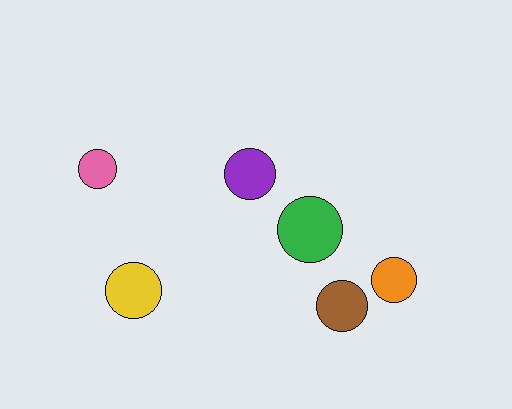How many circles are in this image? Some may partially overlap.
There are 6 circles.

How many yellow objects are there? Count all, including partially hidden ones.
There is 1 yellow object.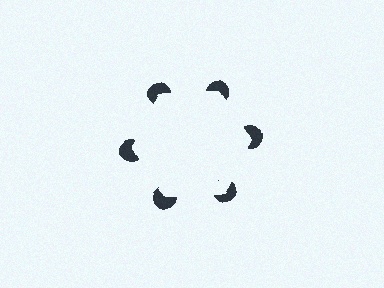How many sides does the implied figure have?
6 sides.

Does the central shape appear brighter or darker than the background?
It typically appears slightly brighter than the background, even though no actual brightness change is drawn.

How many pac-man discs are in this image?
There are 6 — one at each vertex of the illusory hexagon.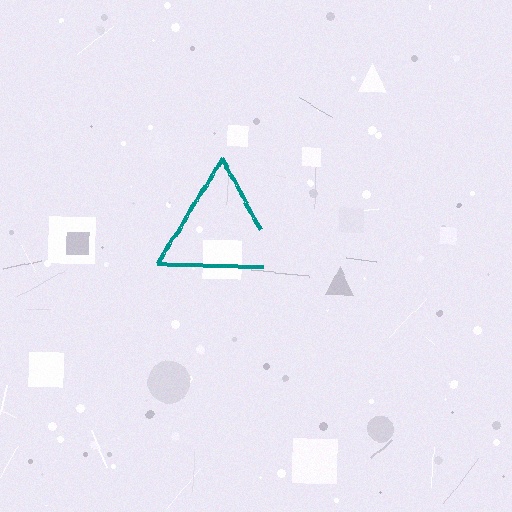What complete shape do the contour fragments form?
The contour fragments form a triangle.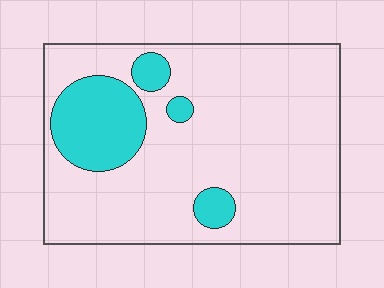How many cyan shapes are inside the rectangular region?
4.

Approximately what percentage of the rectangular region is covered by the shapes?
Approximately 20%.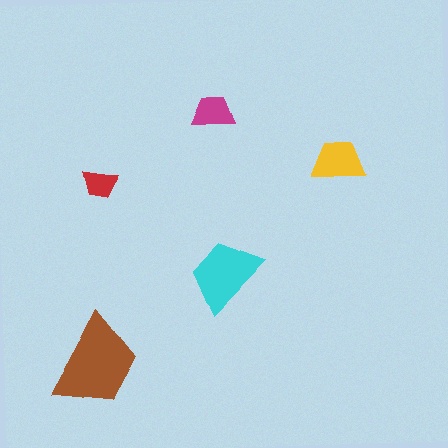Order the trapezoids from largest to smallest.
the brown one, the cyan one, the yellow one, the magenta one, the red one.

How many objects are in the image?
There are 5 objects in the image.